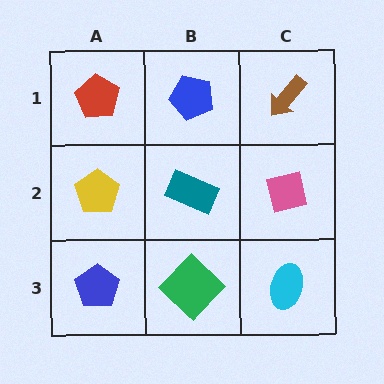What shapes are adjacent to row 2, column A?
A red pentagon (row 1, column A), a blue pentagon (row 3, column A), a teal rectangle (row 2, column B).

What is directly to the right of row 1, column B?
A brown arrow.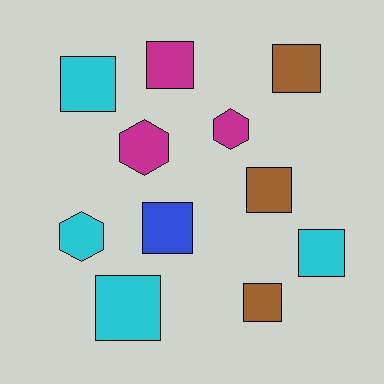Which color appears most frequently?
Cyan, with 4 objects.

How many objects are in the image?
There are 11 objects.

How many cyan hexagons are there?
There is 1 cyan hexagon.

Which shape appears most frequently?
Square, with 8 objects.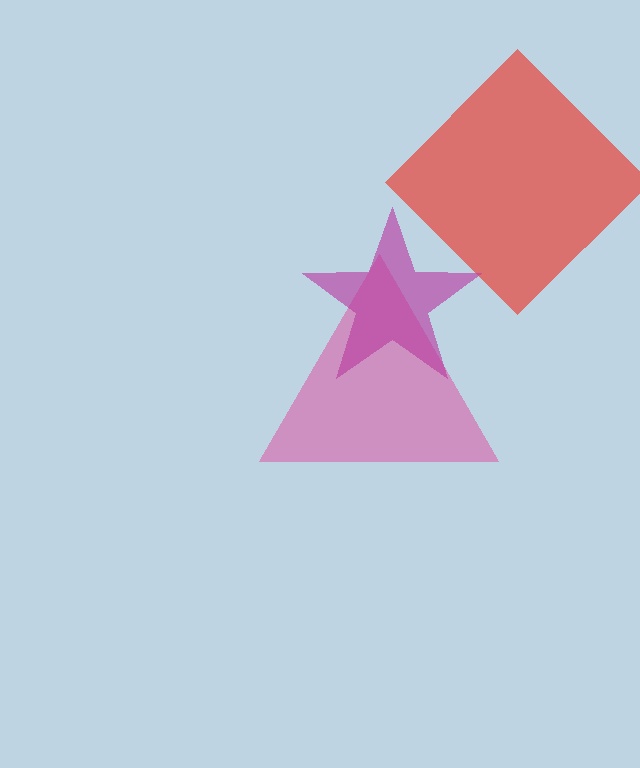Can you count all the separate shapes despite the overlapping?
Yes, there are 3 separate shapes.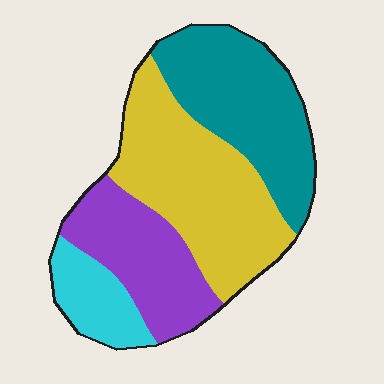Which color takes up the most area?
Yellow, at roughly 35%.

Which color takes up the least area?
Cyan, at roughly 10%.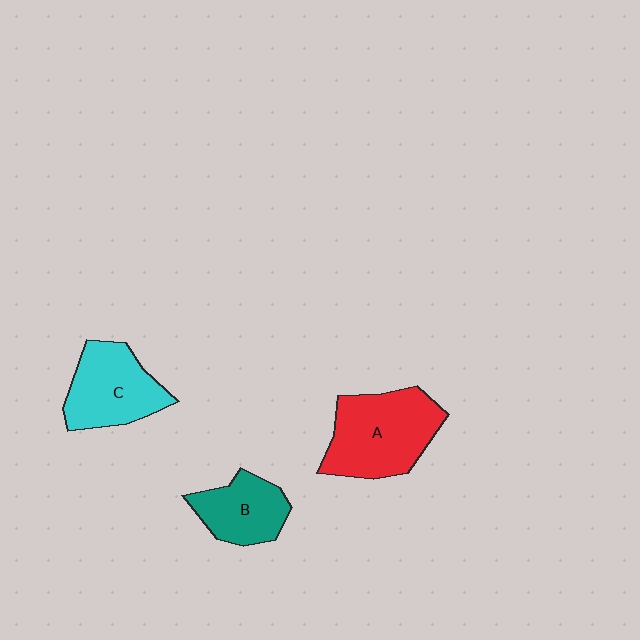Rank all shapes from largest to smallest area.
From largest to smallest: A (red), C (cyan), B (teal).